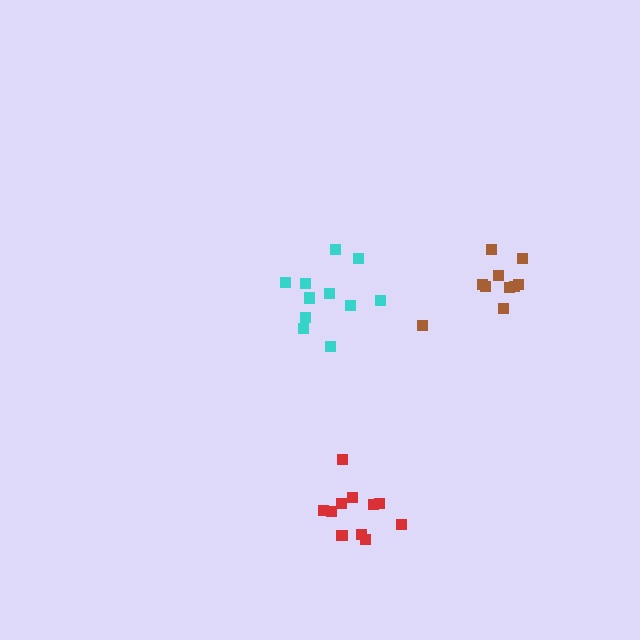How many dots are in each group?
Group 1: 11 dots, Group 2: 10 dots, Group 3: 11 dots (32 total).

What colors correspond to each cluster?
The clusters are colored: cyan, brown, red.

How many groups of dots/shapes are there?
There are 3 groups.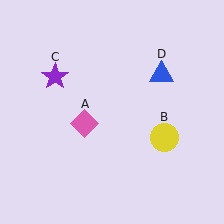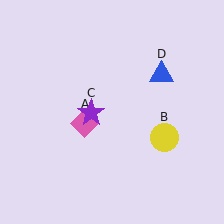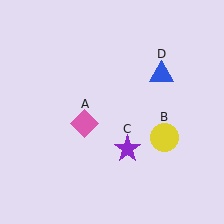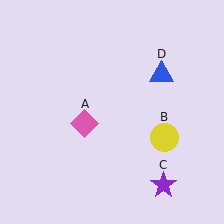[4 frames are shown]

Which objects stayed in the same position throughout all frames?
Pink diamond (object A) and yellow circle (object B) and blue triangle (object D) remained stationary.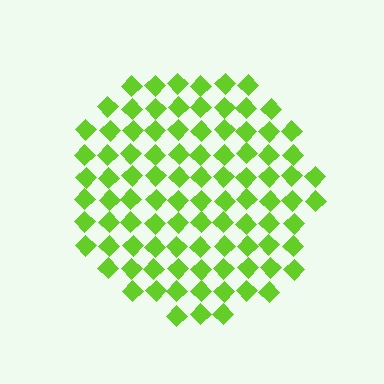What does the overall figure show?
The overall figure shows a circle.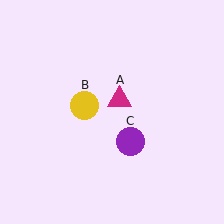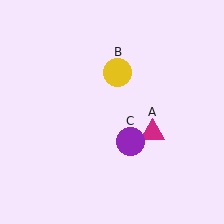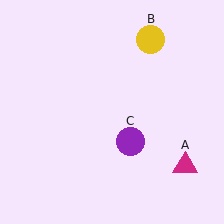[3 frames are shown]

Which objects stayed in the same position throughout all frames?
Purple circle (object C) remained stationary.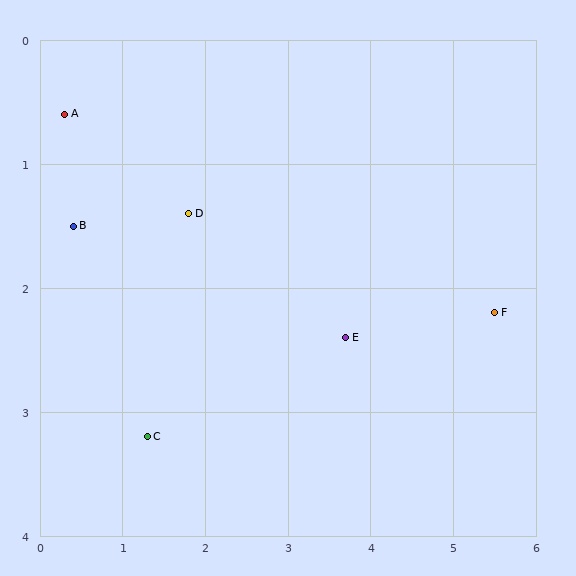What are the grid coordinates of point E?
Point E is at approximately (3.7, 2.4).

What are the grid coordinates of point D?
Point D is at approximately (1.8, 1.4).